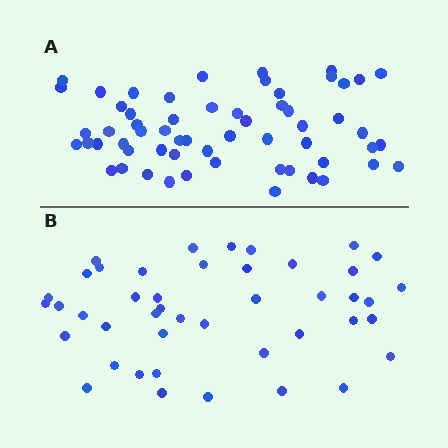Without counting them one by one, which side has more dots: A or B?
Region A (the top region) has more dots.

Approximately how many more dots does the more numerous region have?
Region A has approximately 15 more dots than region B.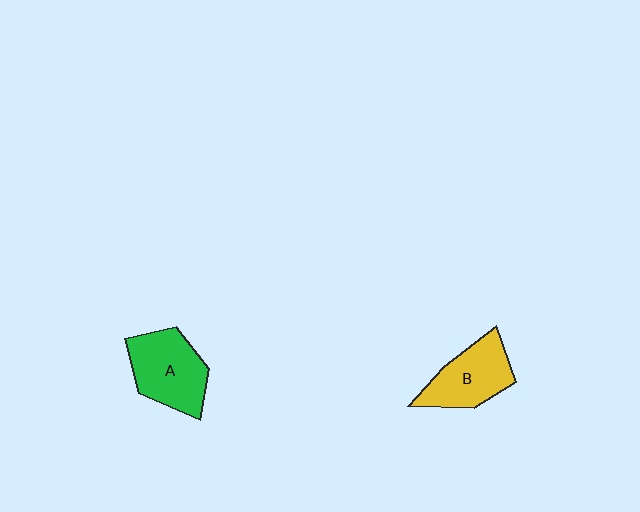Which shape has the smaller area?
Shape B (yellow).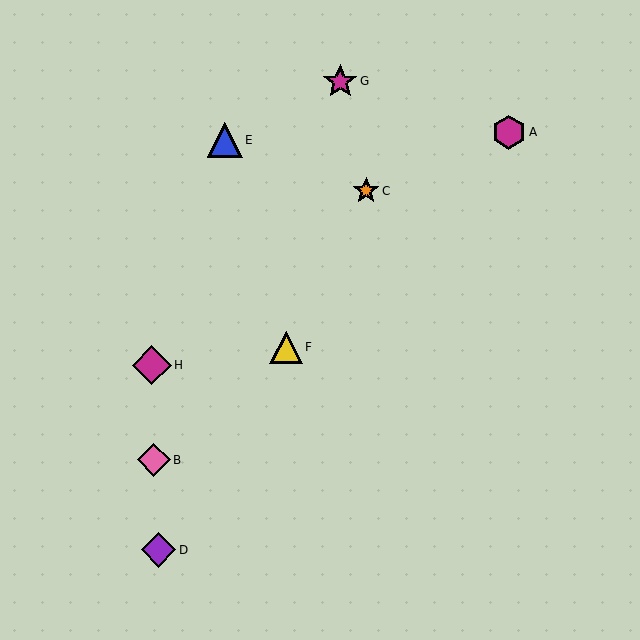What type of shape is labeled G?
Shape G is a magenta star.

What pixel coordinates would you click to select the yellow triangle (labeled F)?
Click at (286, 347) to select the yellow triangle F.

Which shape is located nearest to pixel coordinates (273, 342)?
The yellow triangle (labeled F) at (286, 347) is nearest to that location.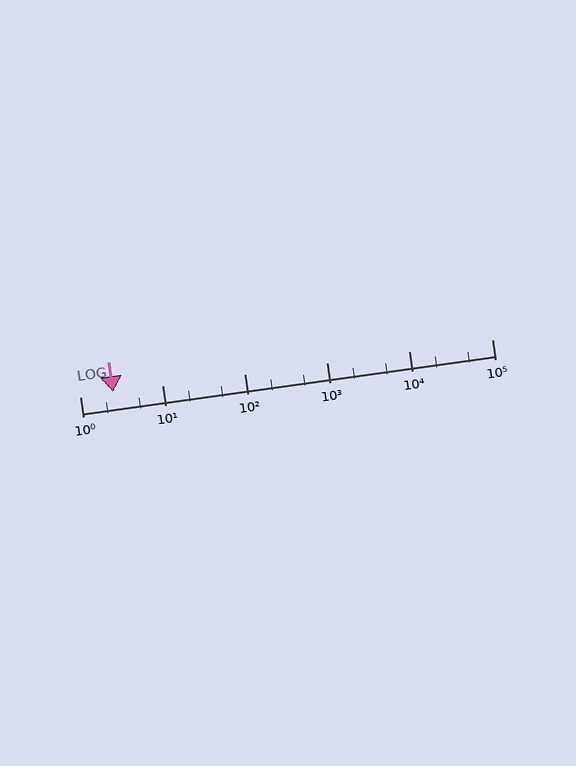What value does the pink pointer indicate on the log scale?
The pointer indicates approximately 2.5.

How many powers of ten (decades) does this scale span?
The scale spans 5 decades, from 1 to 100000.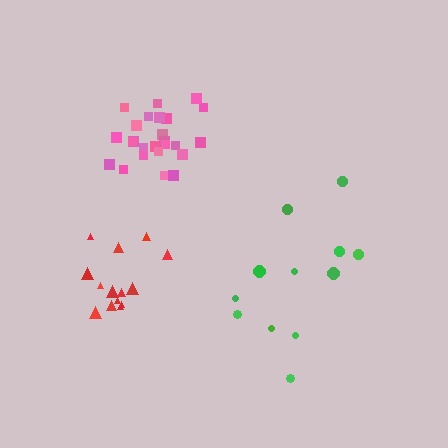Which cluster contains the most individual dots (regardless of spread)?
Pink (25).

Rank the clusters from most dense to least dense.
pink, red, green.